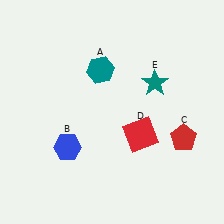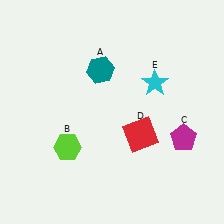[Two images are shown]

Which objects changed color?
B changed from blue to lime. C changed from red to magenta. E changed from teal to cyan.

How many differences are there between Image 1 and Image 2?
There are 3 differences between the two images.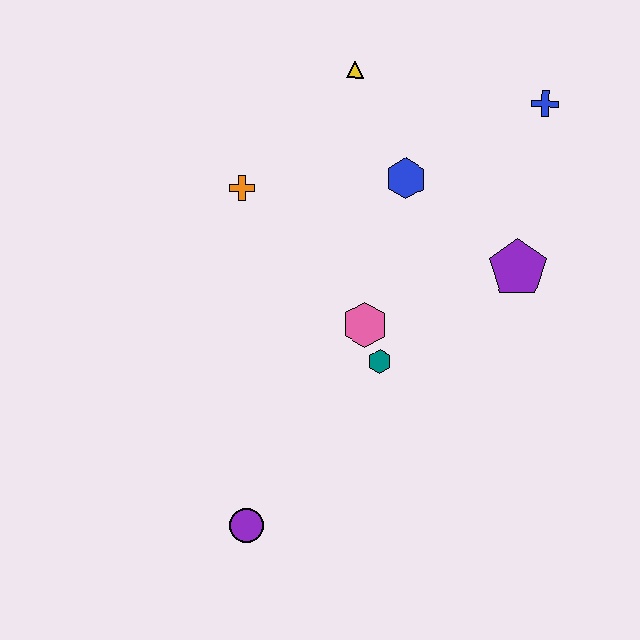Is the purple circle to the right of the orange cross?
Yes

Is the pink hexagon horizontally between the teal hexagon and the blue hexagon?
No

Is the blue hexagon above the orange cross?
Yes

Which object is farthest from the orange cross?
The purple circle is farthest from the orange cross.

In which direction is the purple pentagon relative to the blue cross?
The purple pentagon is below the blue cross.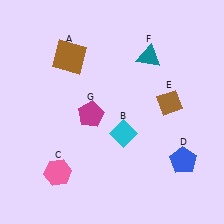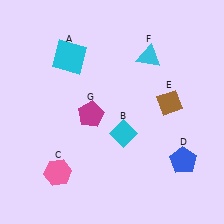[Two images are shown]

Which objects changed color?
A changed from brown to cyan. F changed from teal to cyan.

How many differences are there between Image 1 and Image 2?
There are 2 differences between the two images.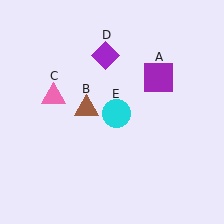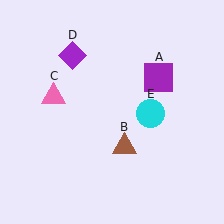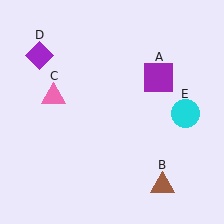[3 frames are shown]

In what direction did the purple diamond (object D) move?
The purple diamond (object D) moved left.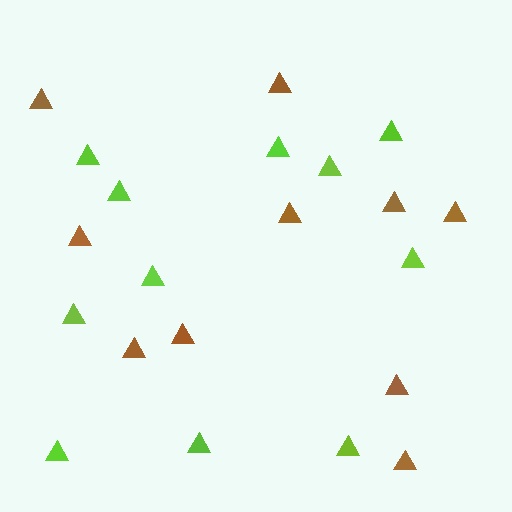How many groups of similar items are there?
There are 2 groups: one group of lime triangles (11) and one group of brown triangles (10).